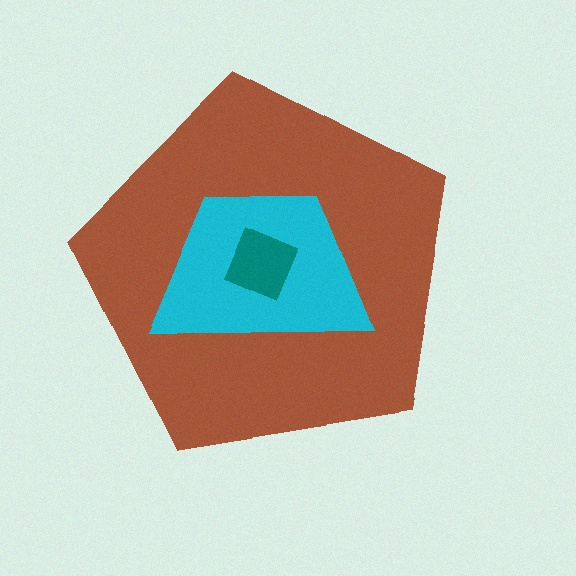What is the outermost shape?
The brown pentagon.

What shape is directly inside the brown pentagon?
The cyan trapezoid.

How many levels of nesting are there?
3.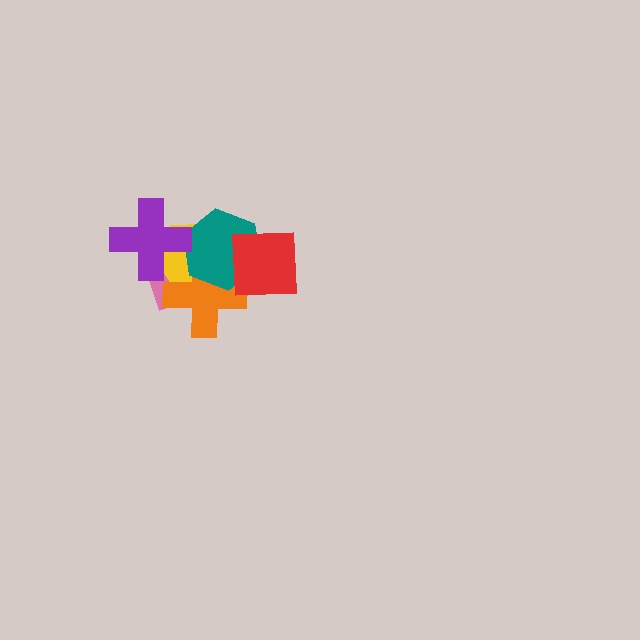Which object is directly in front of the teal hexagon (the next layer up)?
The red square is directly in front of the teal hexagon.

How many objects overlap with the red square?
2 objects overlap with the red square.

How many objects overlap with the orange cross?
4 objects overlap with the orange cross.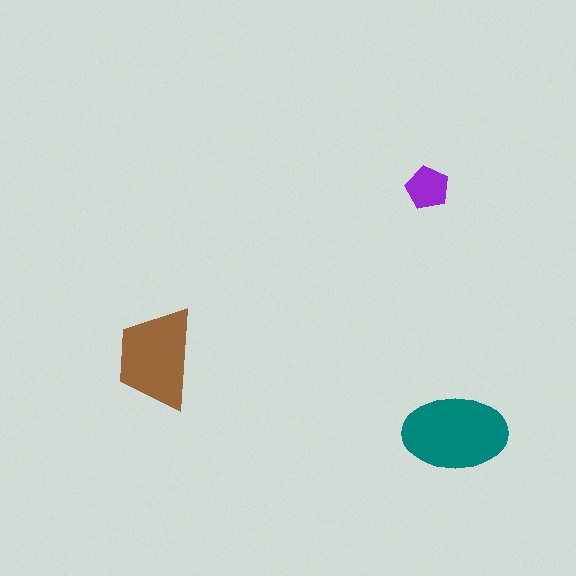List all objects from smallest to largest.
The purple pentagon, the brown trapezoid, the teal ellipse.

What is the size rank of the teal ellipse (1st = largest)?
1st.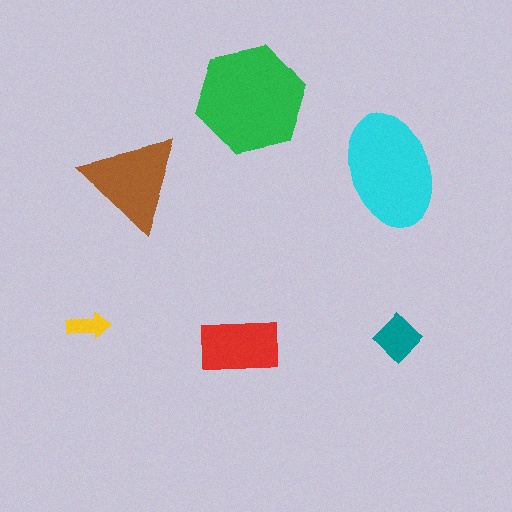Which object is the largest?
The green hexagon.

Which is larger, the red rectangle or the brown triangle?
The brown triangle.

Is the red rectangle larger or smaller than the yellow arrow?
Larger.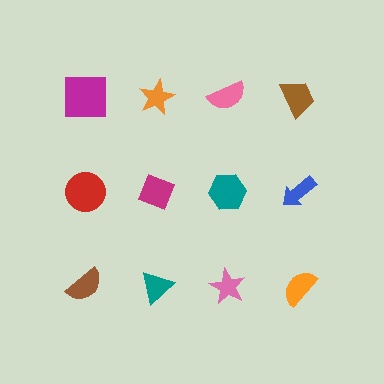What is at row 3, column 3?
A pink star.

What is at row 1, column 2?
An orange star.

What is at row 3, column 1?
A brown semicircle.